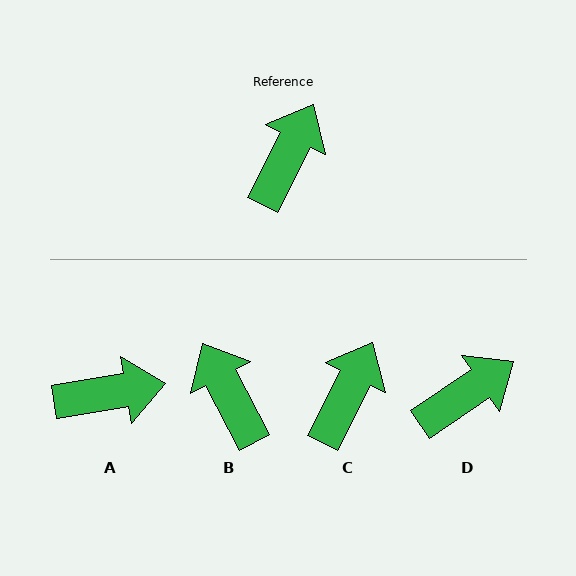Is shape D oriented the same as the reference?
No, it is off by about 29 degrees.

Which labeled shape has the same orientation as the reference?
C.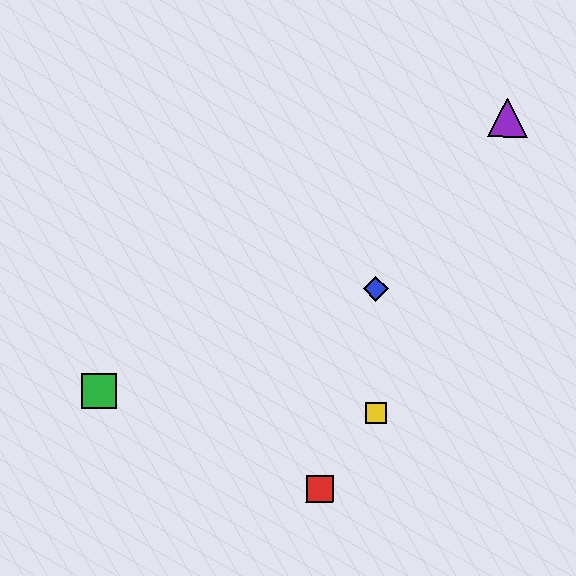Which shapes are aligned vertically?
The blue diamond, the yellow square are aligned vertically.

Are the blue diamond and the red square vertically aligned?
No, the blue diamond is at x≈376 and the red square is at x≈320.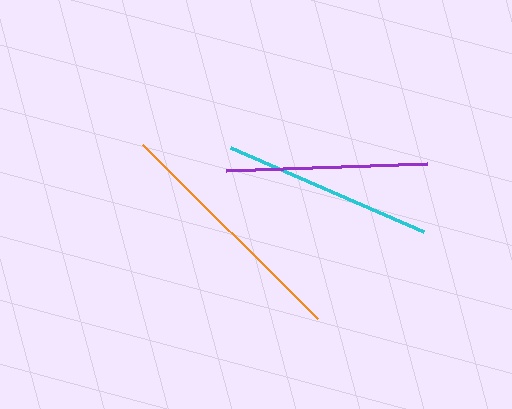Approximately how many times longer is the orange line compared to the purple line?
The orange line is approximately 1.2 times the length of the purple line.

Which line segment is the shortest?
The purple line is the shortest at approximately 202 pixels.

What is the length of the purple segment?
The purple segment is approximately 202 pixels long.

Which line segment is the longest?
The orange line is the longest at approximately 247 pixels.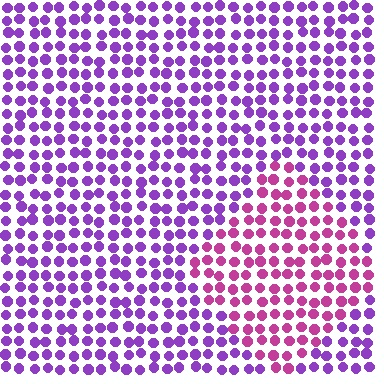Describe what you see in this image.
The image is filled with small purple elements in a uniform arrangement. A diamond-shaped region is visible where the elements are tinted to a slightly different hue, forming a subtle color boundary.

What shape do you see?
I see a diamond.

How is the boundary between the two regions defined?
The boundary is defined purely by a slight shift in hue (about 42 degrees). Spacing, size, and orientation are identical on both sides.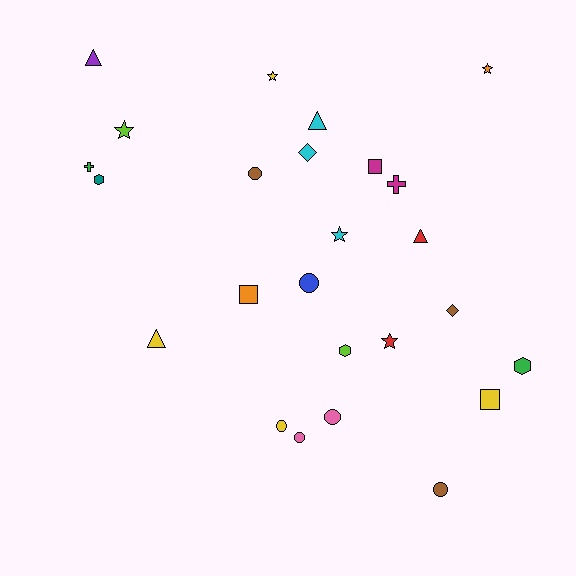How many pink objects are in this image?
There are 2 pink objects.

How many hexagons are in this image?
There are 3 hexagons.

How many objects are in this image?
There are 25 objects.